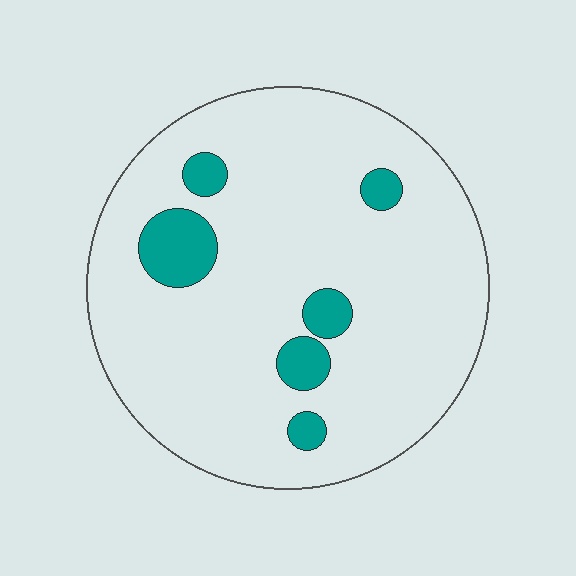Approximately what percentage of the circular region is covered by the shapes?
Approximately 10%.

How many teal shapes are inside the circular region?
6.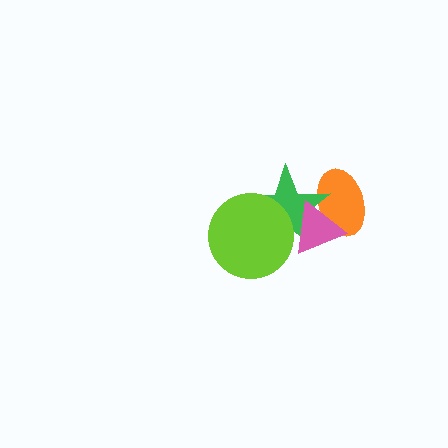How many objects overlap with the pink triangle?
2 objects overlap with the pink triangle.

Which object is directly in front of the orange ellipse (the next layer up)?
The green star is directly in front of the orange ellipse.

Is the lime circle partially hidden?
No, no other shape covers it.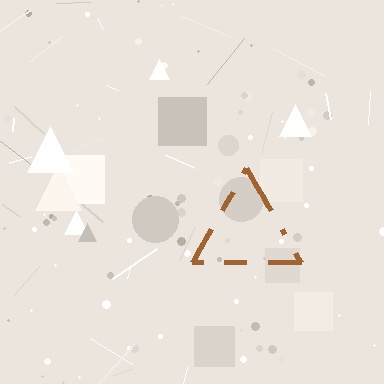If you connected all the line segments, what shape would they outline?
They would outline a triangle.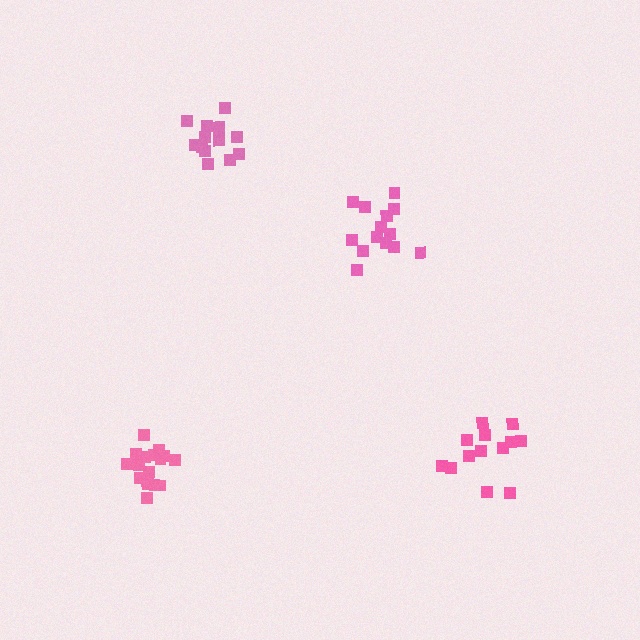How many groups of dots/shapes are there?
There are 4 groups.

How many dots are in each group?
Group 1: 17 dots, Group 2: 13 dots, Group 3: 14 dots, Group 4: 14 dots (58 total).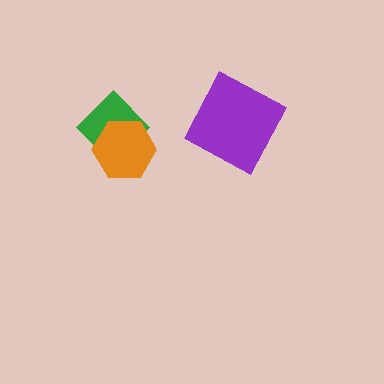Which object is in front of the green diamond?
The orange hexagon is in front of the green diamond.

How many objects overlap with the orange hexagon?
1 object overlaps with the orange hexagon.